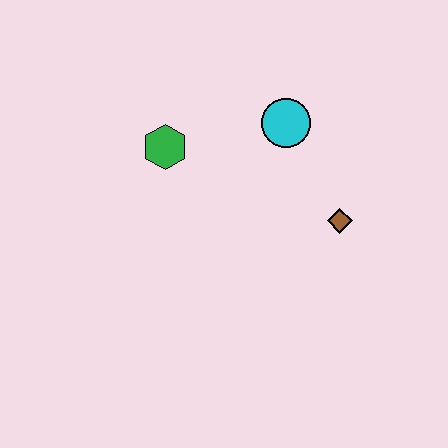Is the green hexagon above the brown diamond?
Yes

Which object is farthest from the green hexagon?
The brown diamond is farthest from the green hexagon.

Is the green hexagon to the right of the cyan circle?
No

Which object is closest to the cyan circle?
The brown diamond is closest to the cyan circle.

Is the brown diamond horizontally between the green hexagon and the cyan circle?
No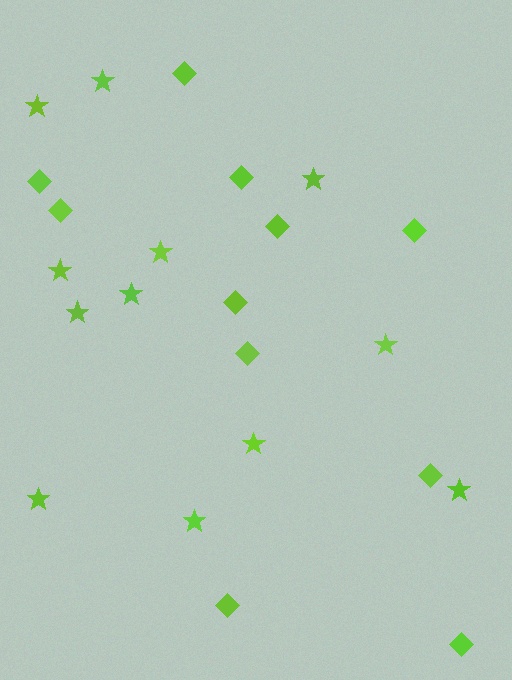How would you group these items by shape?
There are 2 groups: one group of stars (12) and one group of diamonds (11).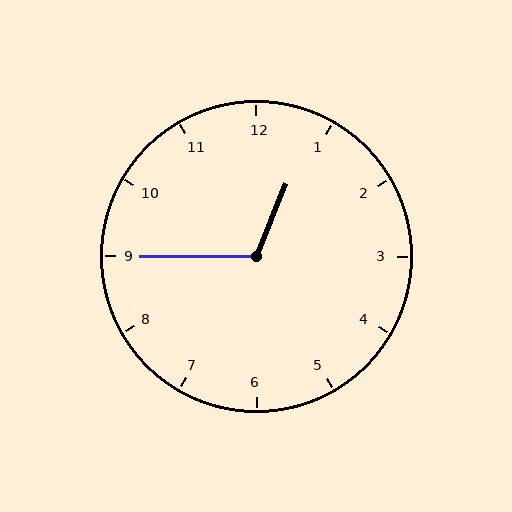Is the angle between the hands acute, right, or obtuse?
It is obtuse.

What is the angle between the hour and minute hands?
Approximately 112 degrees.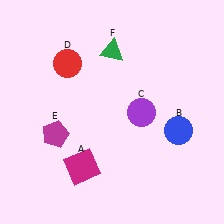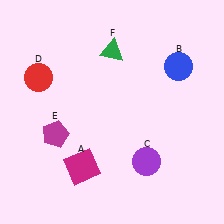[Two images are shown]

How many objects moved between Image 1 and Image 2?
3 objects moved between the two images.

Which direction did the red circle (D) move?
The red circle (D) moved left.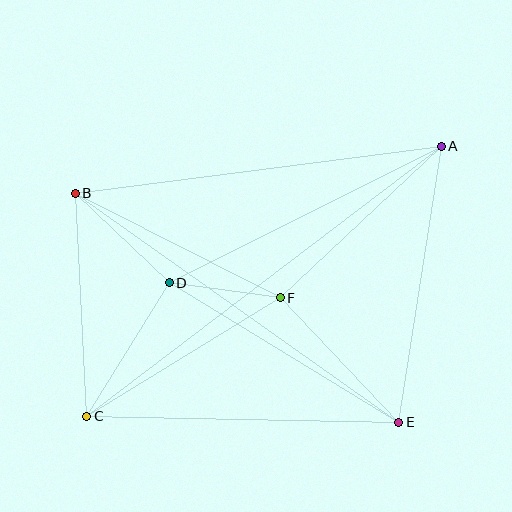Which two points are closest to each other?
Points D and F are closest to each other.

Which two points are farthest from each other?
Points A and C are farthest from each other.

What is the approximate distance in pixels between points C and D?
The distance between C and D is approximately 157 pixels.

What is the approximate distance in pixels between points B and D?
The distance between B and D is approximately 130 pixels.